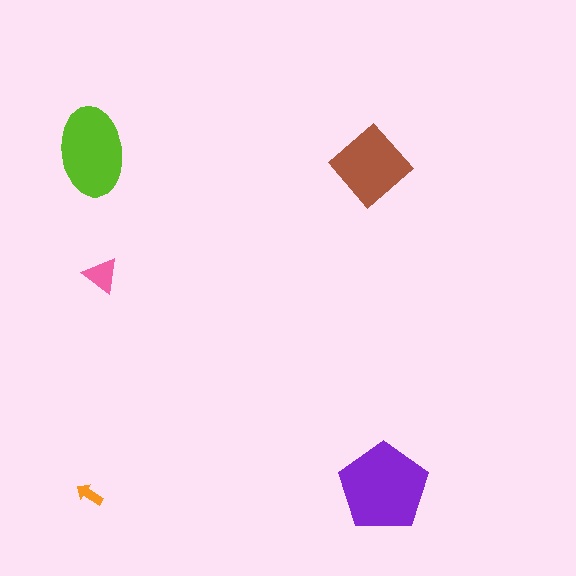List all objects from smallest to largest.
The orange arrow, the pink triangle, the brown diamond, the lime ellipse, the purple pentagon.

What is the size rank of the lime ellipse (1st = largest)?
2nd.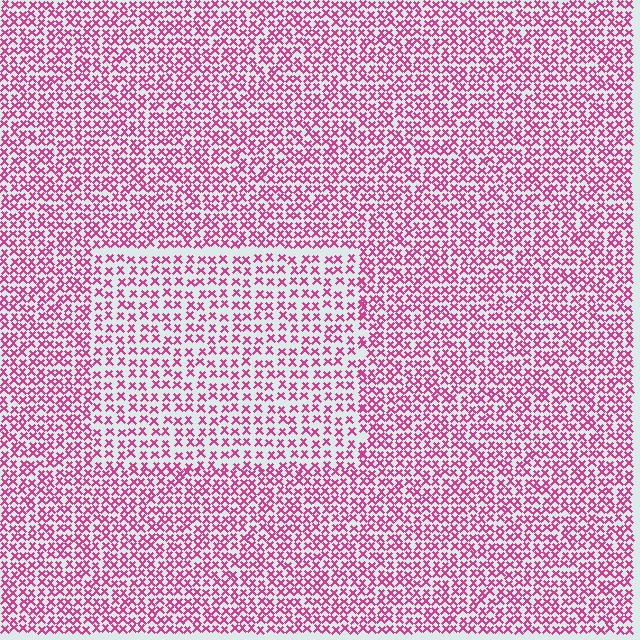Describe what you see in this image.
The image contains small magenta elements arranged at two different densities. A rectangle-shaped region is visible where the elements are less densely packed than the surrounding area.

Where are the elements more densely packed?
The elements are more densely packed outside the rectangle boundary.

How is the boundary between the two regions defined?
The boundary is defined by a change in element density (approximately 1.6x ratio). All elements are the same color, size, and shape.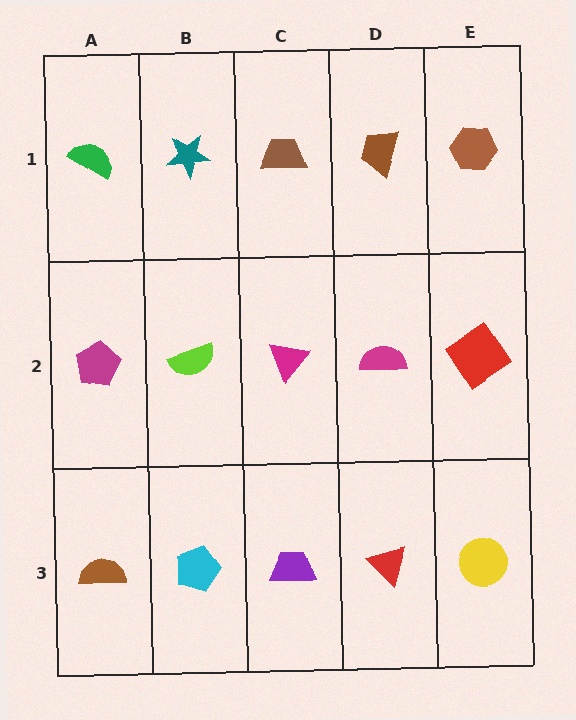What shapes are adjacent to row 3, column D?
A magenta semicircle (row 2, column D), a purple trapezoid (row 3, column C), a yellow circle (row 3, column E).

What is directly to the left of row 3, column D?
A purple trapezoid.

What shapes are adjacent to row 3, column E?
A red diamond (row 2, column E), a red triangle (row 3, column D).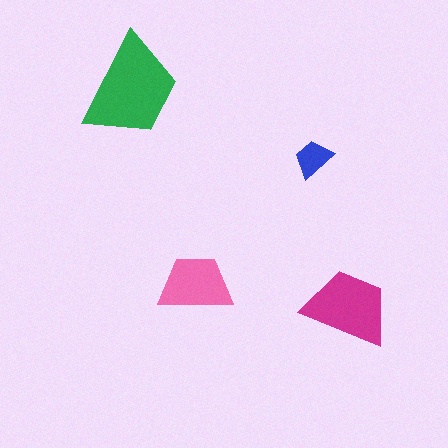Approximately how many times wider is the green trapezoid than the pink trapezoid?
About 1.5 times wider.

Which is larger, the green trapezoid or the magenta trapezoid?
The green one.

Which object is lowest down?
The magenta trapezoid is bottommost.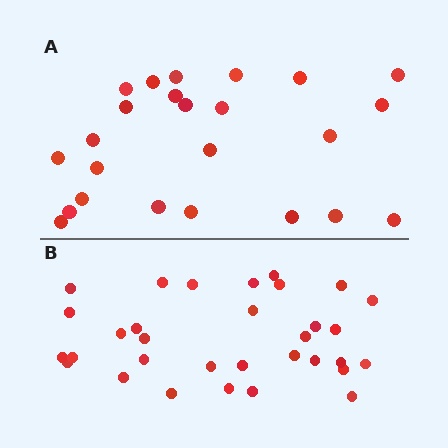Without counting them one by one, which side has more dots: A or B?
Region B (the bottom region) has more dots.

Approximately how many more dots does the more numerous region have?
Region B has roughly 8 or so more dots than region A.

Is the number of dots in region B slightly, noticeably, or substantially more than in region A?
Region B has noticeably more, but not dramatically so. The ratio is roughly 1.3 to 1.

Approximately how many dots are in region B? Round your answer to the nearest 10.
About 30 dots. (The exact count is 32, which rounds to 30.)